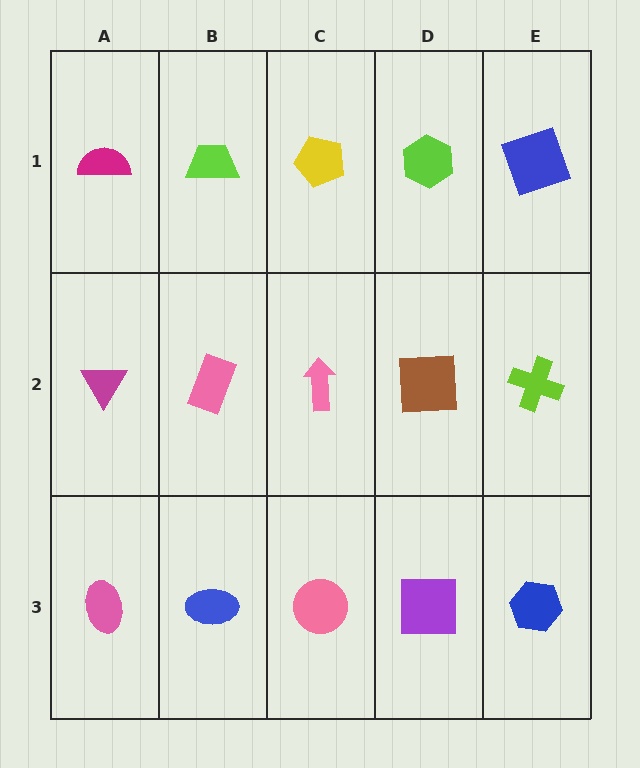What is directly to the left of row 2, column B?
A magenta triangle.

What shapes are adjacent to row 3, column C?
A pink arrow (row 2, column C), a blue ellipse (row 3, column B), a purple square (row 3, column D).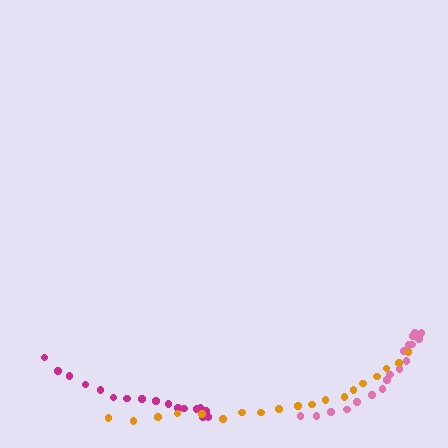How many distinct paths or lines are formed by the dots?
There are 3 distinct paths.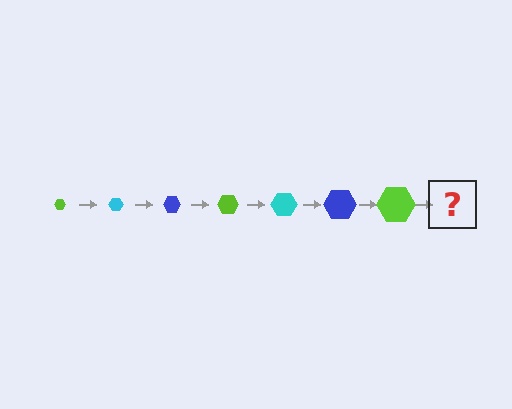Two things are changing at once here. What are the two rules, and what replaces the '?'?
The two rules are that the hexagon grows larger each step and the color cycles through lime, cyan, and blue. The '?' should be a cyan hexagon, larger than the previous one.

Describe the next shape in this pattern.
It should be a cyan hexagon, larger than the previous one.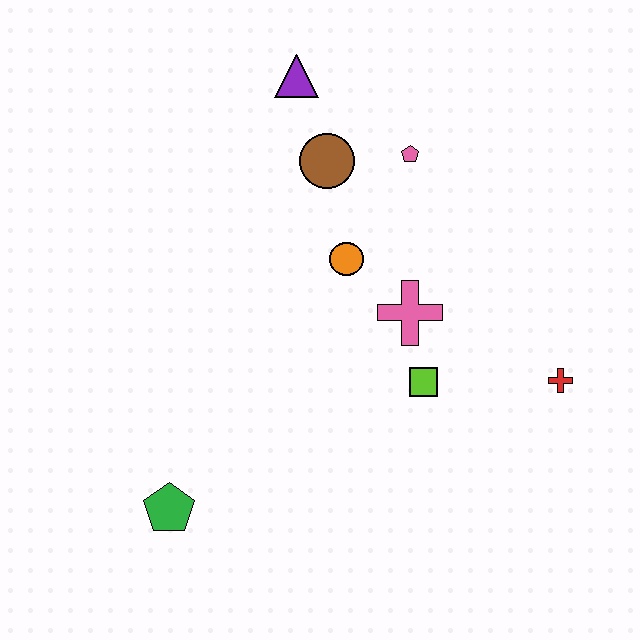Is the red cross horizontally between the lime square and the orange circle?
No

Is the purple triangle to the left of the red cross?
Yes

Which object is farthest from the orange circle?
The green pentagon is farthest from the orange circle.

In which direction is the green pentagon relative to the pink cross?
The green pentagon is to the left of the pink cross.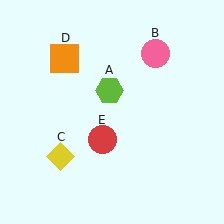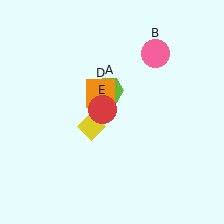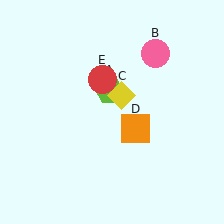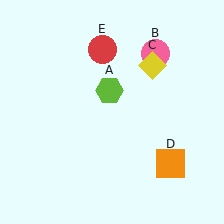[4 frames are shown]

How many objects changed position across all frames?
3 objects changed position: yellow diamond (object C), orange square (object D), red circle (object E).